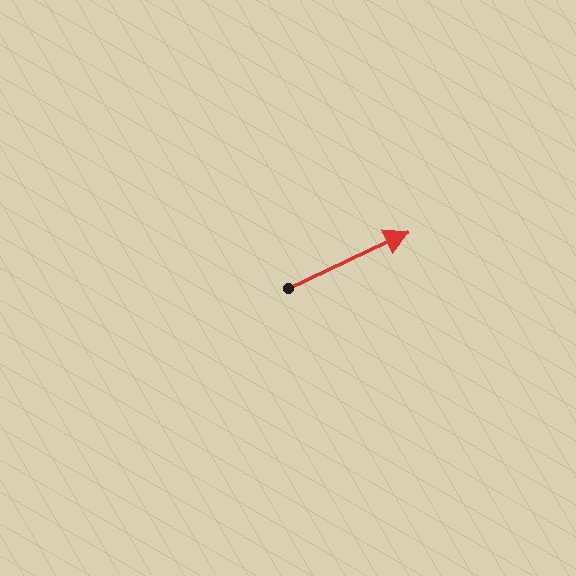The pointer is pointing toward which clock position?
Roughly 2 o'clock.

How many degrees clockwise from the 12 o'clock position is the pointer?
Approximately 65 degrees.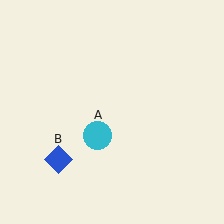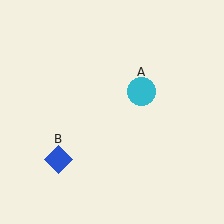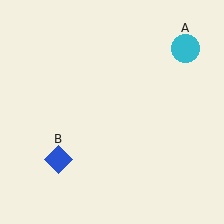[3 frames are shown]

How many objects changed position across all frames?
1 object changed position: cyan circle (object A).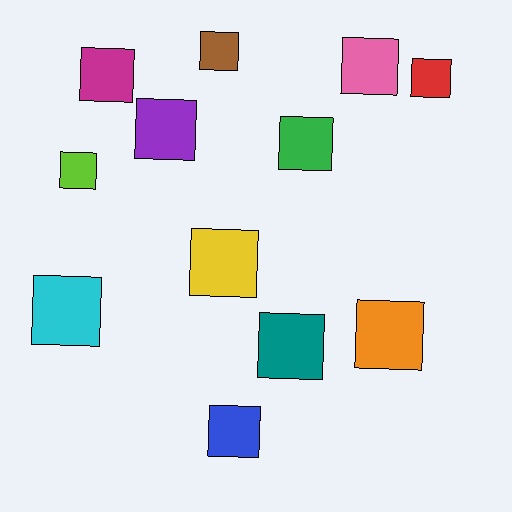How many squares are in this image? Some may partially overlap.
There are 12 squares.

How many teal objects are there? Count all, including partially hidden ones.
There is 1 teal object.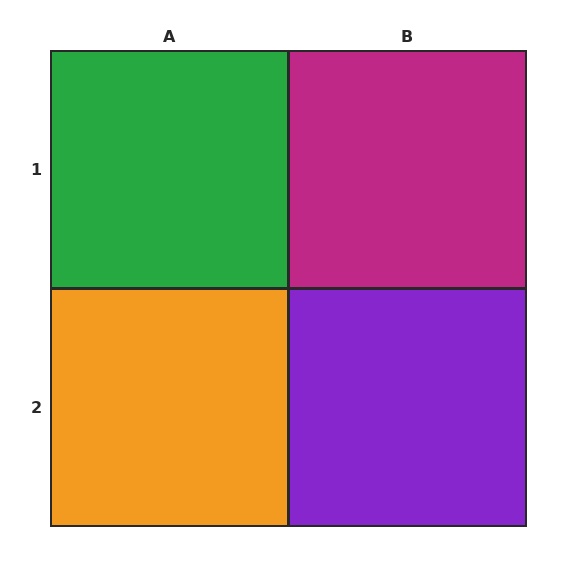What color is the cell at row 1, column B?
Magenta.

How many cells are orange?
1 cell is orange.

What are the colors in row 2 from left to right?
Orange, purple.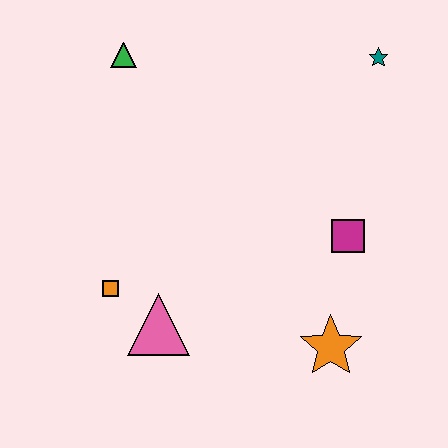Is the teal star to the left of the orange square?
No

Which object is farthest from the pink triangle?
The teal star is farthest from the pink triangle.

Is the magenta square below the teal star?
Yes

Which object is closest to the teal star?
The magenta square is closest to the teal star.